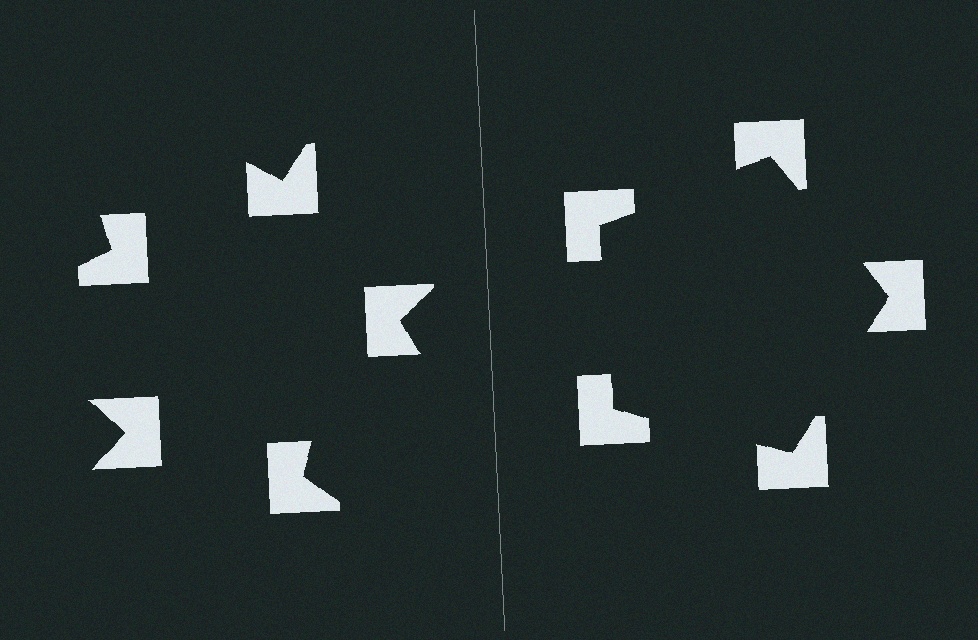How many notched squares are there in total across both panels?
10 — 5 on each side.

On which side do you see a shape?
An illusory pentagon appears on the right side. On the left side the wedge cuts are rotated, so no coherent shape forms.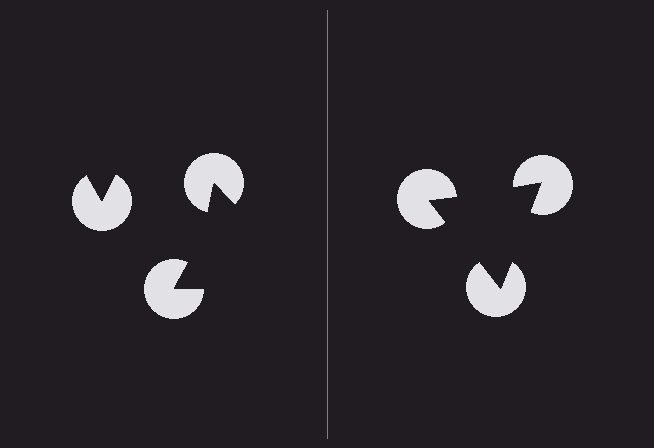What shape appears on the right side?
An illusory triangle.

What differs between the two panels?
The pac-man discs are positioned identically on both sides; only the wedge orientations differ. On the right they align to a triangle; on the left they are misaligned.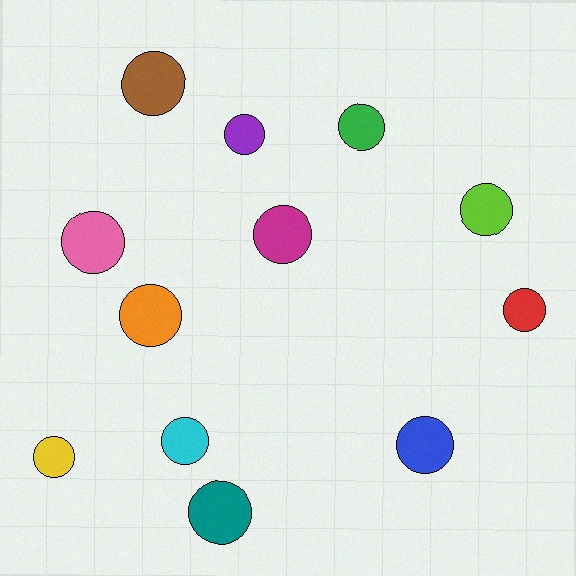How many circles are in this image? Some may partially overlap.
There are 12 circles.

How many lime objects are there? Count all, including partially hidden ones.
There is 1 lime object.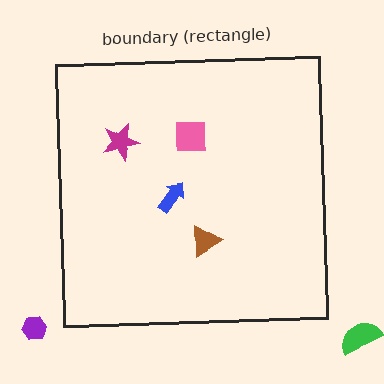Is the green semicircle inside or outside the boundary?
Outside.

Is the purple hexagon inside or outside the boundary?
Outside.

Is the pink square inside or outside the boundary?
Inside.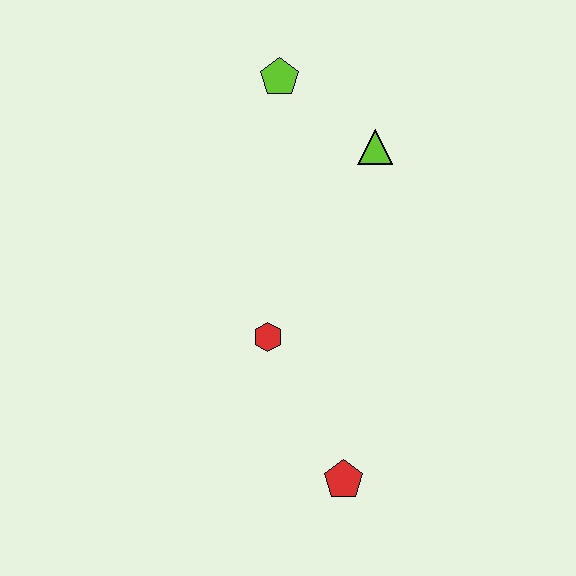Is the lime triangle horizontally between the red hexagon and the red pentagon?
No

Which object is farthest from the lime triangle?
The red pentagon is farthest from the lime triangle.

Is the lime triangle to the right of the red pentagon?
Yes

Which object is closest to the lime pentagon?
The lime triangle is closest to the lime pentagon.